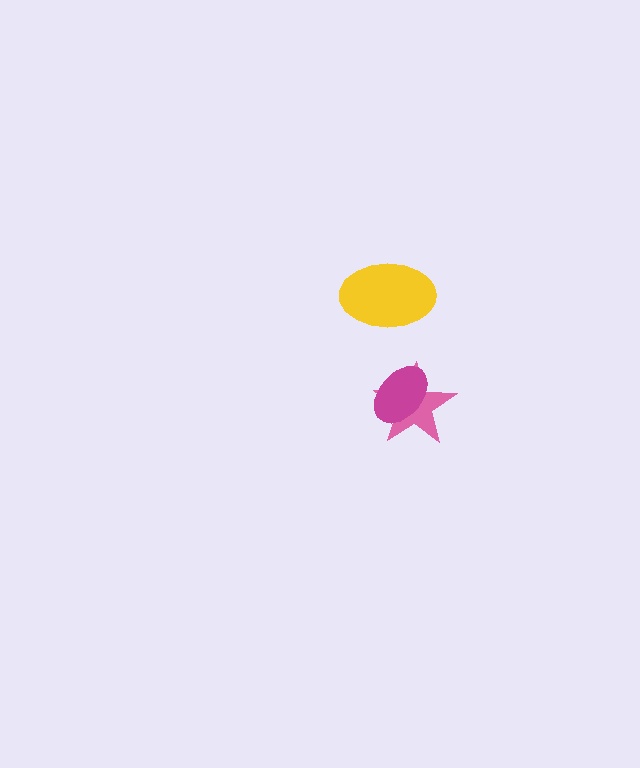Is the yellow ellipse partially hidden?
No, no other shape covers it.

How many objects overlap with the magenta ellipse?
1 object overlaps with the magenta ellipse.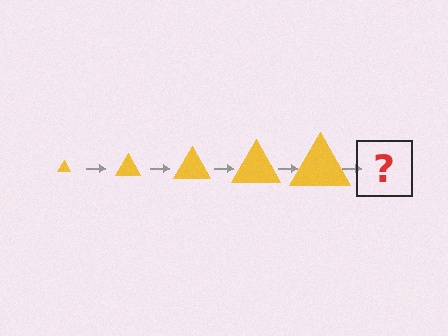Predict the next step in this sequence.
The next step is a yellow triangle, larger than the previous one.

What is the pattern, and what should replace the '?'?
The pattern is that the triangle gets progressively larger each step. The '?' should be a yellow triangle, larger than the previous one.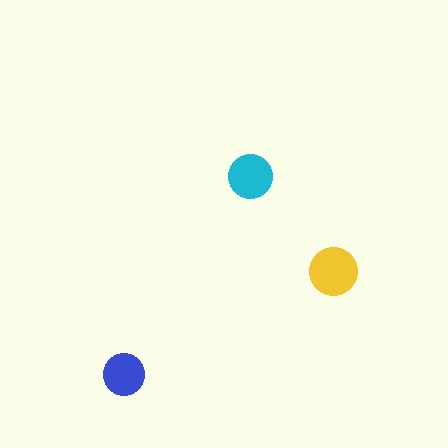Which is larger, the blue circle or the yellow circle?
The yellow one.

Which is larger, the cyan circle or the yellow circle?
The yellow one.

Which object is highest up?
The cyan circle is topmost.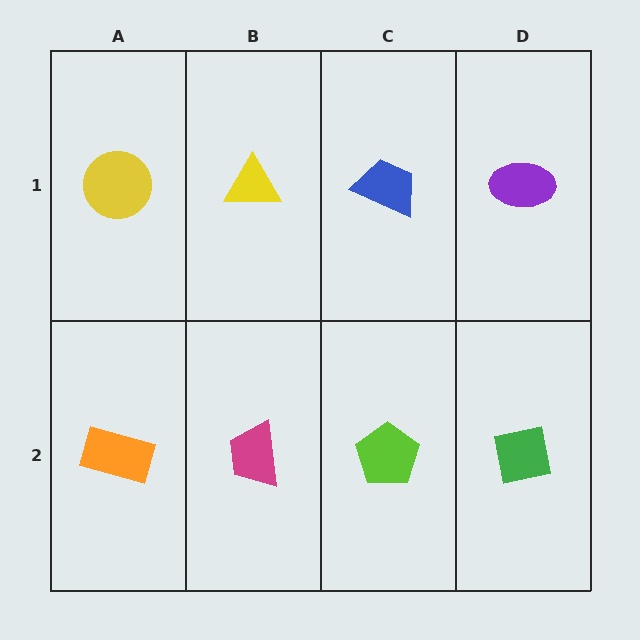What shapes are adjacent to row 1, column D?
A green square (row 2, column D), a blue trapezoid (row 1, column C).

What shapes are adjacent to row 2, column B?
A yellow triangle (row 1, column B), an orange rectangle (row 2, column A), a lime pentagon (row 2, column C).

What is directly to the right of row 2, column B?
A lime pentagon.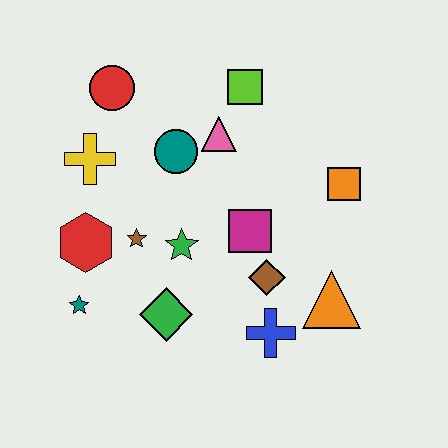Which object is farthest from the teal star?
The orange square is farthest from the teal star.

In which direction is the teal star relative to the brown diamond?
The teal star is to the left of the brown diamond.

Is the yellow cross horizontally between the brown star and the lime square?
No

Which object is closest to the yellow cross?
The red circle is closest to the yellow cross.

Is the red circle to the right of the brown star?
No